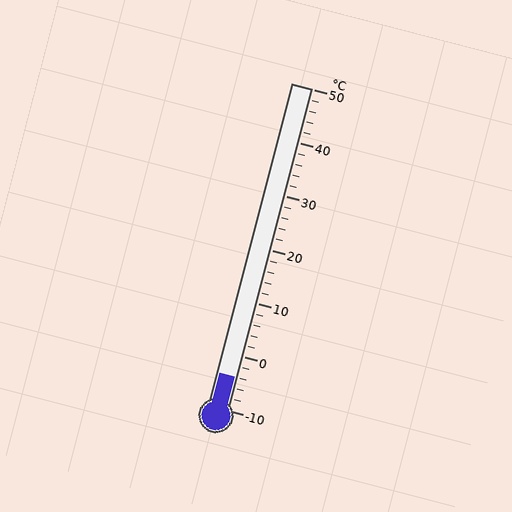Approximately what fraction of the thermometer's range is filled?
The thermometer is filled to approximately 10% of its range.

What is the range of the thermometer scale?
The thermometer scale ranges from -10°C to 50°C.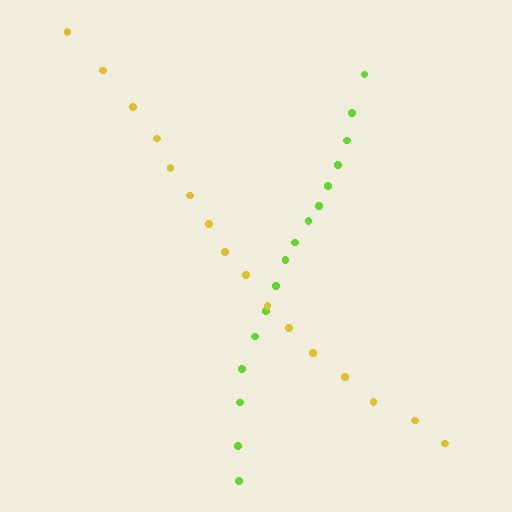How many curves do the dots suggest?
There are 2 distinct paths.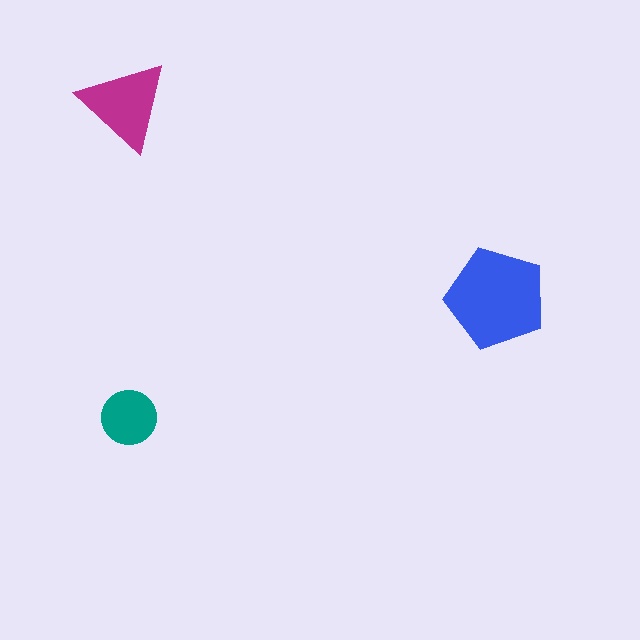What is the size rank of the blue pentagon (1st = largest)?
1st.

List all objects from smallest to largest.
The teal circle, the magenta triangle, the blue pentagon.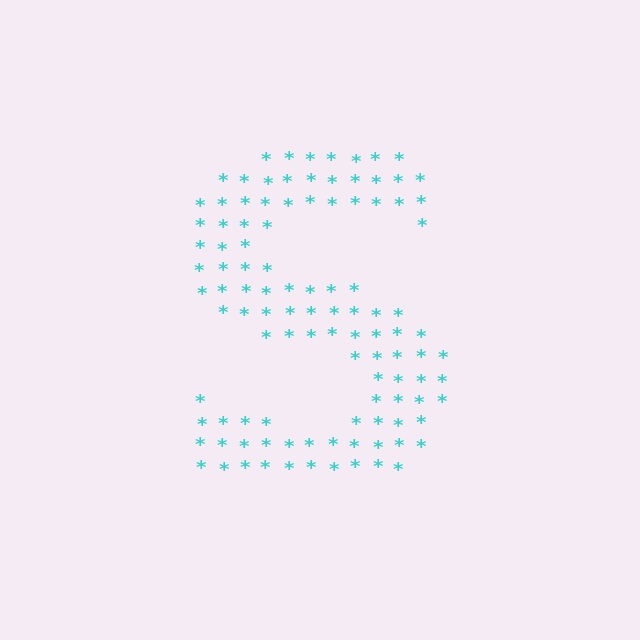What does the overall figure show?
The overall figure shows the letter S.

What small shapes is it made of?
It is made of small asterisks.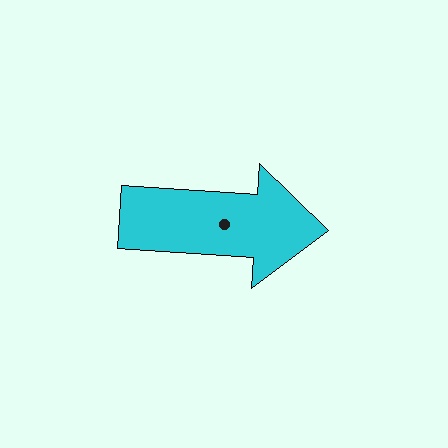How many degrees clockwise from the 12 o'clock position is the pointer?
Approximately 94 degrees.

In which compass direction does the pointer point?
East.